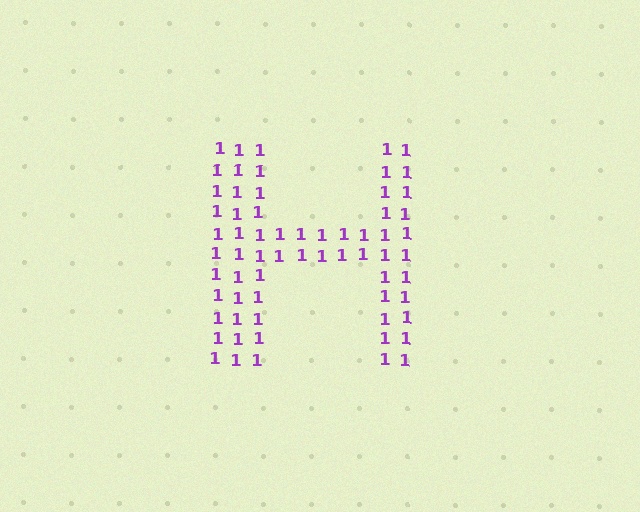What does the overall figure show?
The overall figure shows the letter H.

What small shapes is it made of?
It is made of small digit 1's.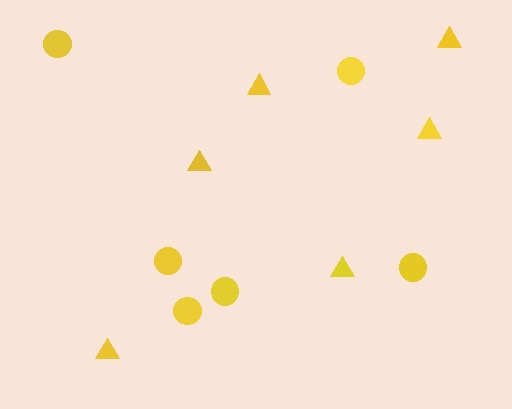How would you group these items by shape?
There are 2 groups: one group of triangles (6) and one group of circles (6).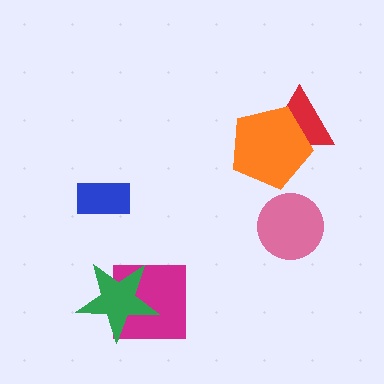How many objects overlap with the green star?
1 object overlaps with the green star.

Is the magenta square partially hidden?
Yes, it is partially covered by another shape.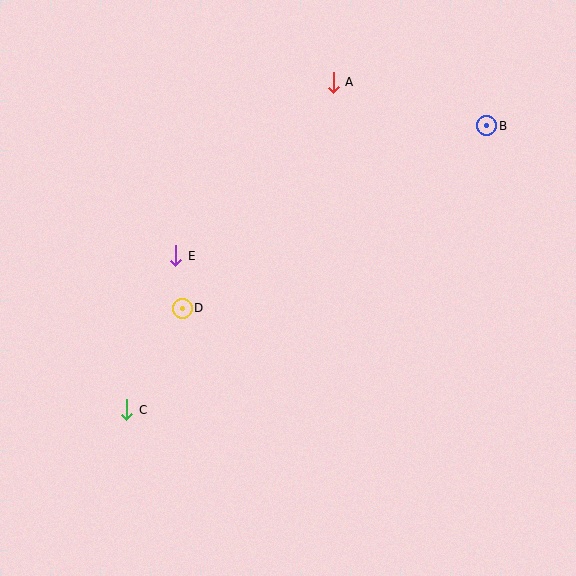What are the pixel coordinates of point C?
Point C is at (127, 410).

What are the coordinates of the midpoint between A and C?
The midpoint between A and C is at (230, 246).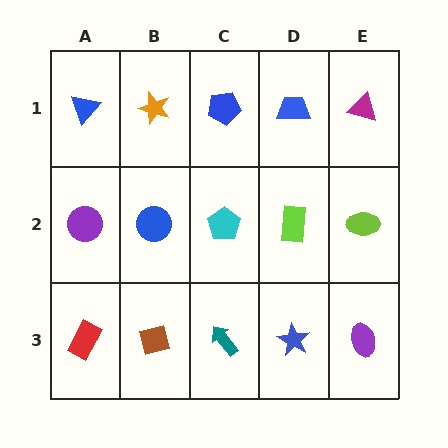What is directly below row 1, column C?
A cyan pentagon.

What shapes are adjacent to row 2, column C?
A blue pentagon (row 1, column C), a teal arrow (row 3, column C), a blue circle (row 2, column B), a lime rectangle (row 2, column D).